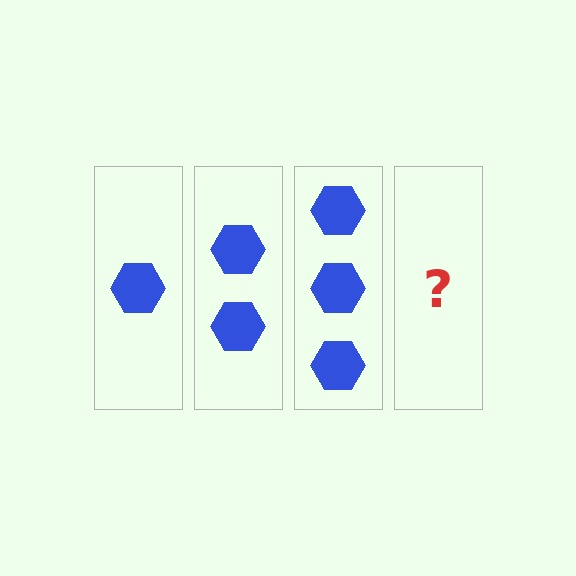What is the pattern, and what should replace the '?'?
The pattern is that each step adds one more hexagon. The '?' should be 4 hexagons.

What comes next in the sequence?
The next element should be 4 hexagons.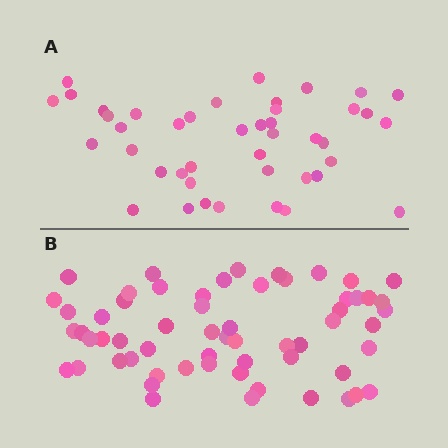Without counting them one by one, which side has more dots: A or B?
Region B (the bottom region) has more dots.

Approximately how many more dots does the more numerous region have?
Region B has approximately 15 more dots than region A.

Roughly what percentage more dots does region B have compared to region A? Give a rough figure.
About 40% more.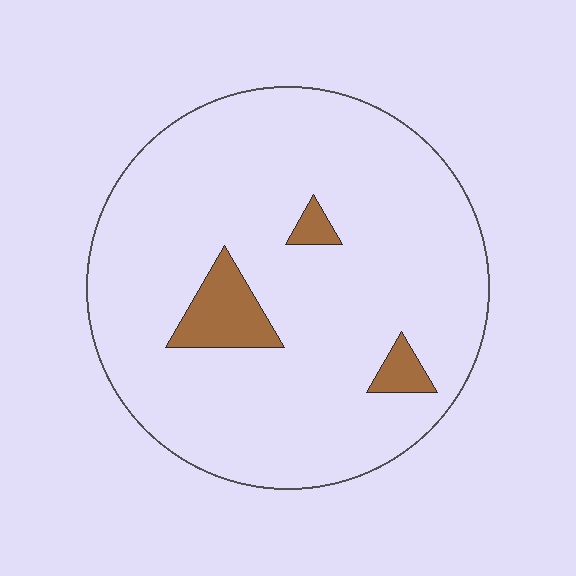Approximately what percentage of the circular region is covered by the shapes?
Approximately 10%.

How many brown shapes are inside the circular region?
3.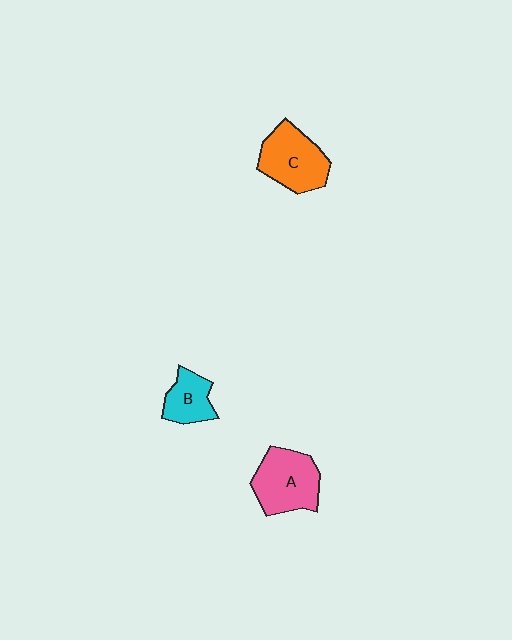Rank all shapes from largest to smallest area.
From largest to smallest: A (pink), C (orange), B (cyan).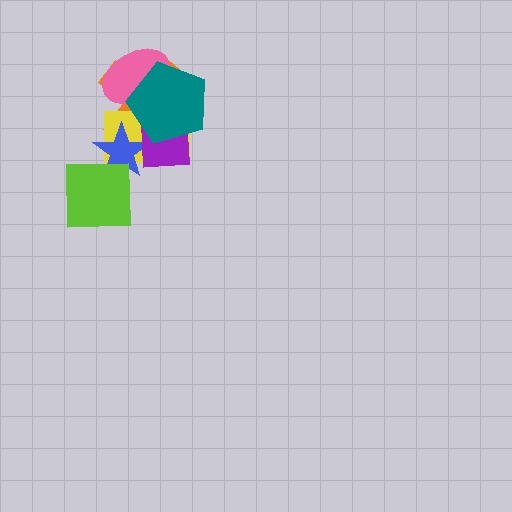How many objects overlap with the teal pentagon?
4 objects overlap with the teal pentagon.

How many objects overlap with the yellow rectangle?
6 objects overlap with the yellow rectangle.